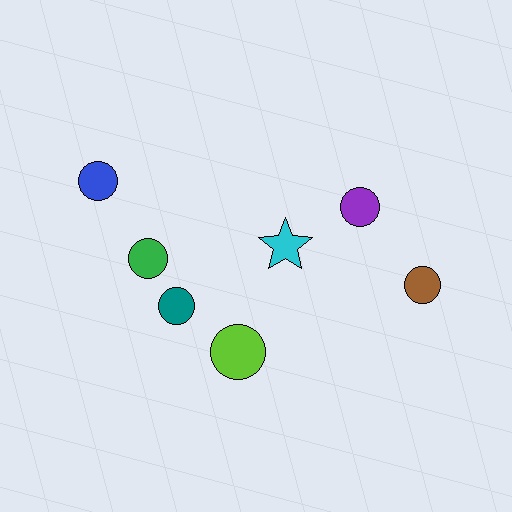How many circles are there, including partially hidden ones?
There are 6 circles.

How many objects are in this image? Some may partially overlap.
There are 7 objects.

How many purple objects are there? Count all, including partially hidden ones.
There is 1 purple object.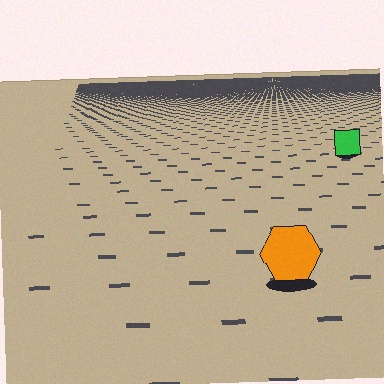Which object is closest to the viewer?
The orange hexagon is closest. The texture marks near it are larger and more spread out.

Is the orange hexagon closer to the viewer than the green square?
Yes. The orange hexagon is closer — you can tell from the texture gradient: the ground texture is coarser near it.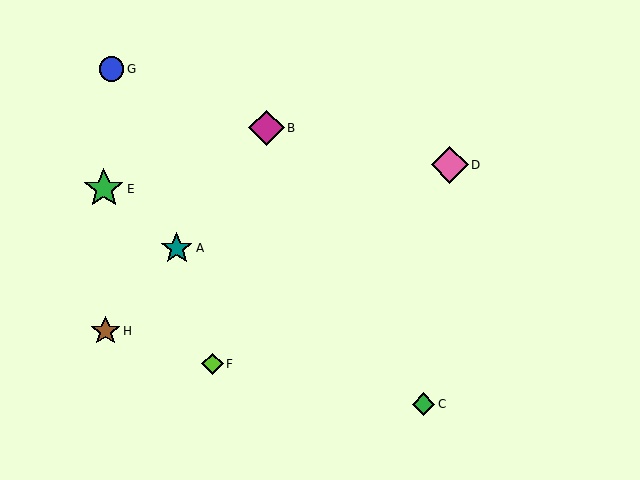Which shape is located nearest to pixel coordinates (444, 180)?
The pink diamond (labeled D) at (450, 165) is nearest to that location.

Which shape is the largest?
The green star (labeled E) is the largest.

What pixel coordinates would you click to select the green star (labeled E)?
Click at (104, 189) to select the green star E.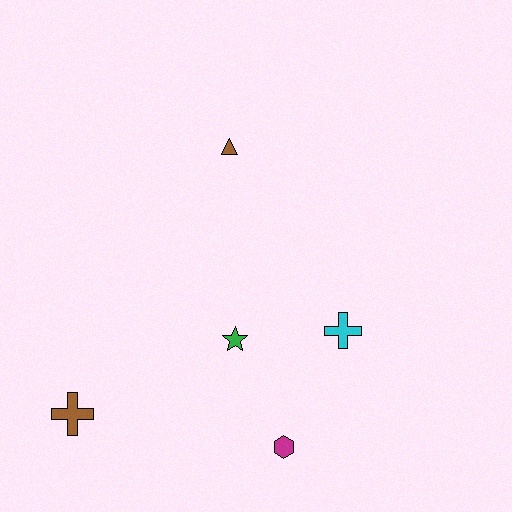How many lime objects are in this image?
There are no lime objects.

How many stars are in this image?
There is 1 star.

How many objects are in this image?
There are 5 objects.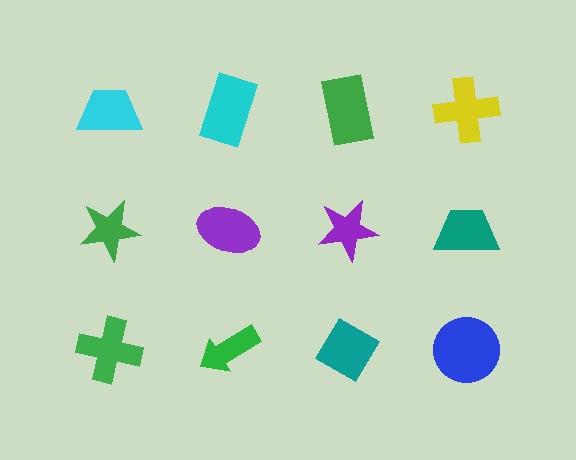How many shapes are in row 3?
4 shapes.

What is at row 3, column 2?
A green arrow.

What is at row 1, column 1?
A cyan trapezoid.